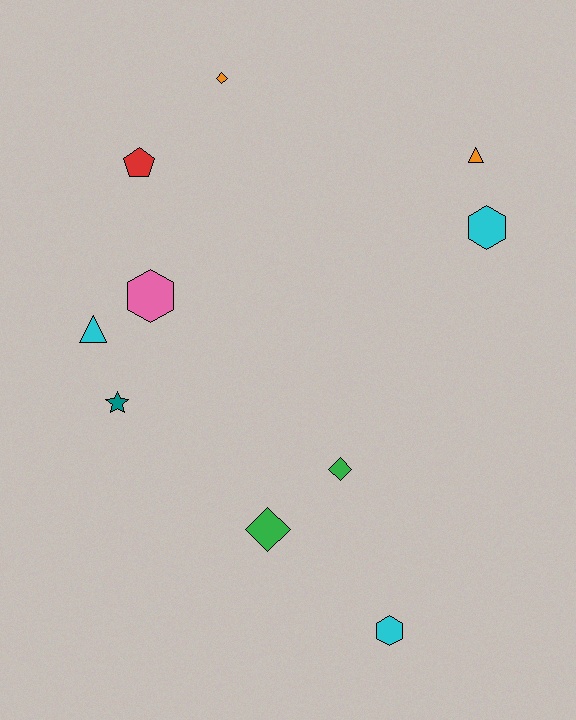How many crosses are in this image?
There are no crosses.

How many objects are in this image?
There are 10 objects.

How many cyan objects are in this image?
There are 3 cyan objects.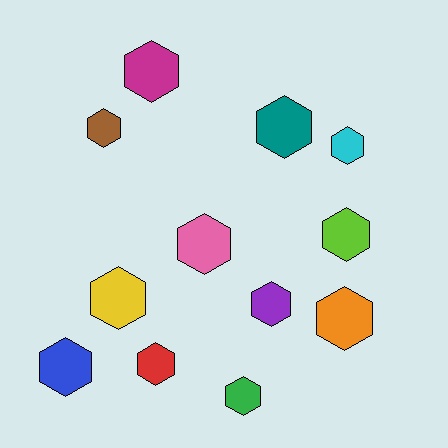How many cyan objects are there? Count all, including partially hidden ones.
There is 1 cyan object.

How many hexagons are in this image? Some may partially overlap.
There are 12 hexagons.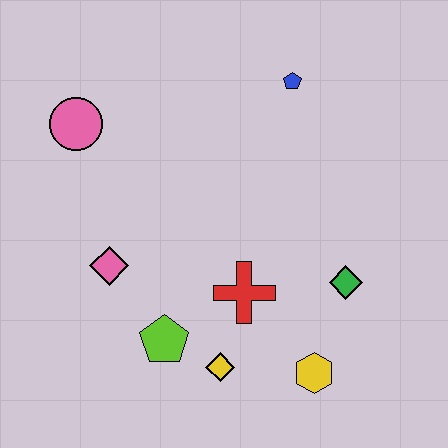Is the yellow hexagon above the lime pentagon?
No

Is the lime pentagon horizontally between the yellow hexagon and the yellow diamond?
No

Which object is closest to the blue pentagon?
The green diamond is closest to the blue pentagon.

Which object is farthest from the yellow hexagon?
The pink circle is farthest from the yellow hexagon.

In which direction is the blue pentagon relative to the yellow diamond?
The blue pentagon is above the yellow diamond.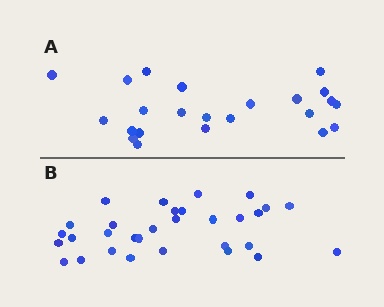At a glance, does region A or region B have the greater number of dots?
Region B (the bottom region) has more dots.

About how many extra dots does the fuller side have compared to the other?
Region B has roughly 8 or so more dots than region A.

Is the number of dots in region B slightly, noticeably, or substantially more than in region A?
Region B has noticeably more, but not dramatically so. The ratio is roughly 1.3 to 1.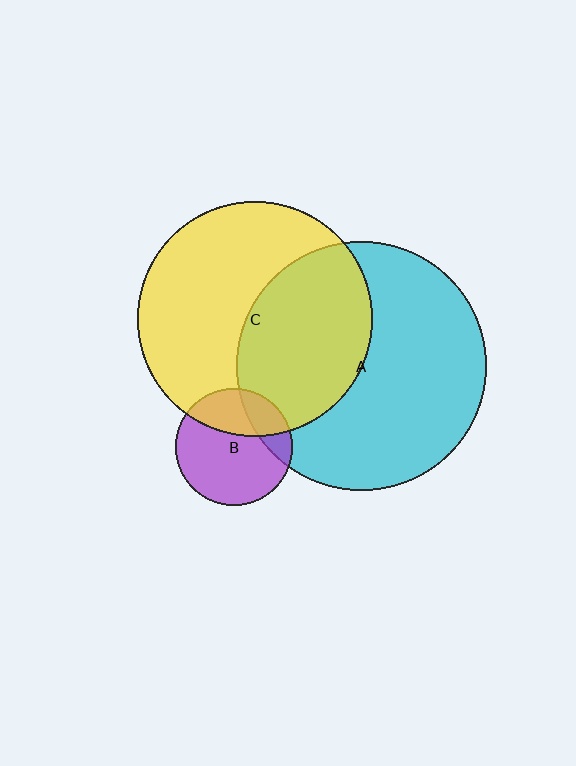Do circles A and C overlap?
Yes.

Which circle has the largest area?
Circle A (cyan).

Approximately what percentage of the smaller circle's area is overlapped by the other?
Approximately 45%.